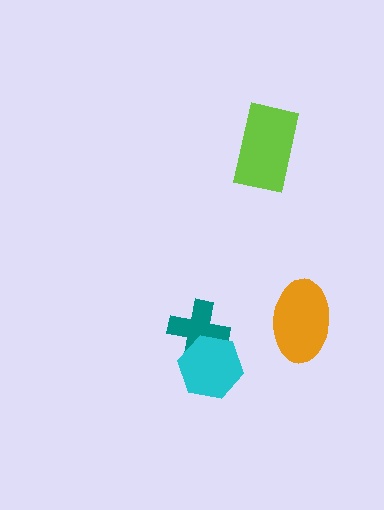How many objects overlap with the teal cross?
1 object overlaps with the teal cross.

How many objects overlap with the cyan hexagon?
1 object overlaps with the cyan hexagon.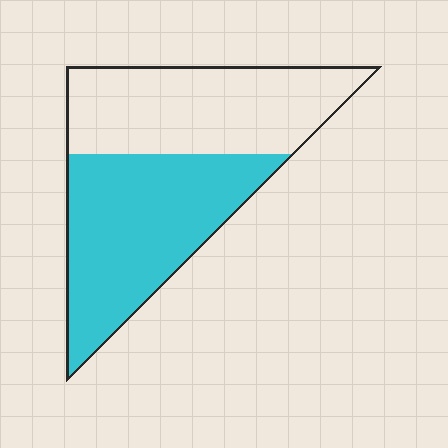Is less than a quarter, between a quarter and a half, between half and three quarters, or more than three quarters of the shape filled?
Between half and three quarters.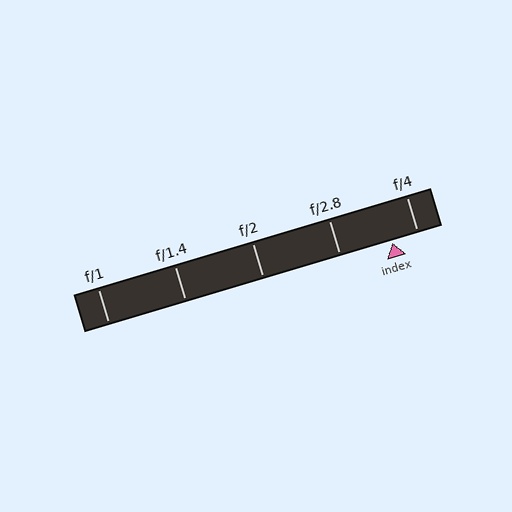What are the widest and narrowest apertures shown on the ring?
The widest aperture shown is f/1 and the narrowest is f/4.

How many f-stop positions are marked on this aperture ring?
There are 5 f-stop positions marked.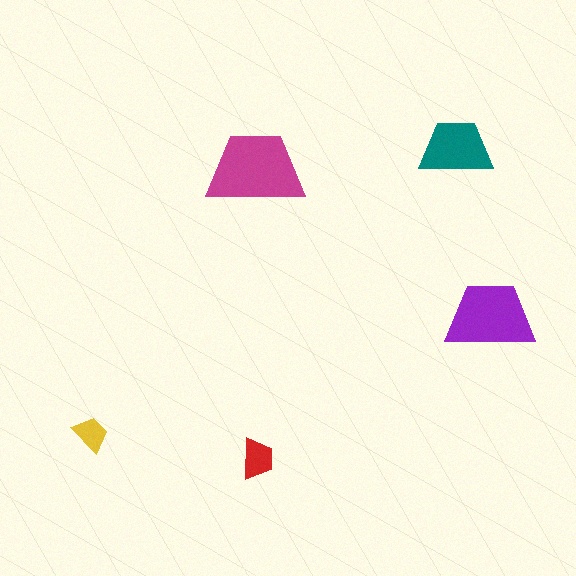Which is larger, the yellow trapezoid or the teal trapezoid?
The teal one.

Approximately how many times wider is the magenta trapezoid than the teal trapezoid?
About 1.5 times wider.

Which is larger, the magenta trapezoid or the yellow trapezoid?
The magenta one.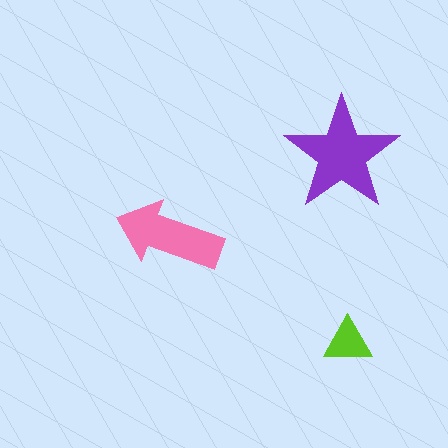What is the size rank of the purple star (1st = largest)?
1st.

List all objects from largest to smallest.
The purple star, the pink arrow, the lime triangle.